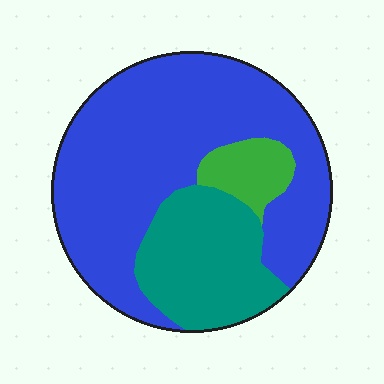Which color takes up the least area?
Green, at roughly 10%.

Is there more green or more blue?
Blue.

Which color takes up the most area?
Blue, at roughly 65%.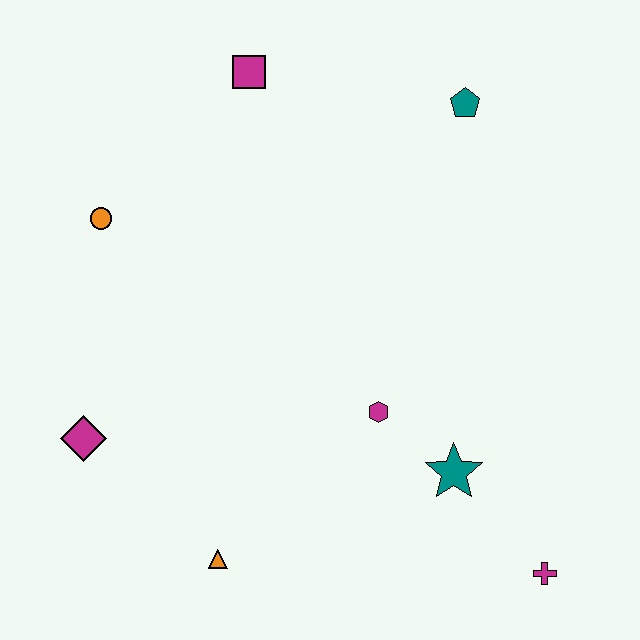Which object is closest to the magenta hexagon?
The teal star is closest to the magenta hexagon.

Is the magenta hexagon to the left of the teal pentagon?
Yes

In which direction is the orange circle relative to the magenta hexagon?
The orange circle is to the left of the magenta hexagon.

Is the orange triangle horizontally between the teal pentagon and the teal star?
No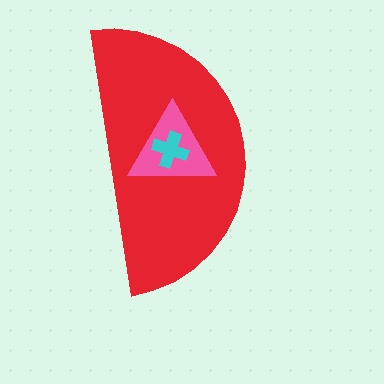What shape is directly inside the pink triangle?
The cyan cross.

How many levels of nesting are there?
3.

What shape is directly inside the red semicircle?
The pink triangle.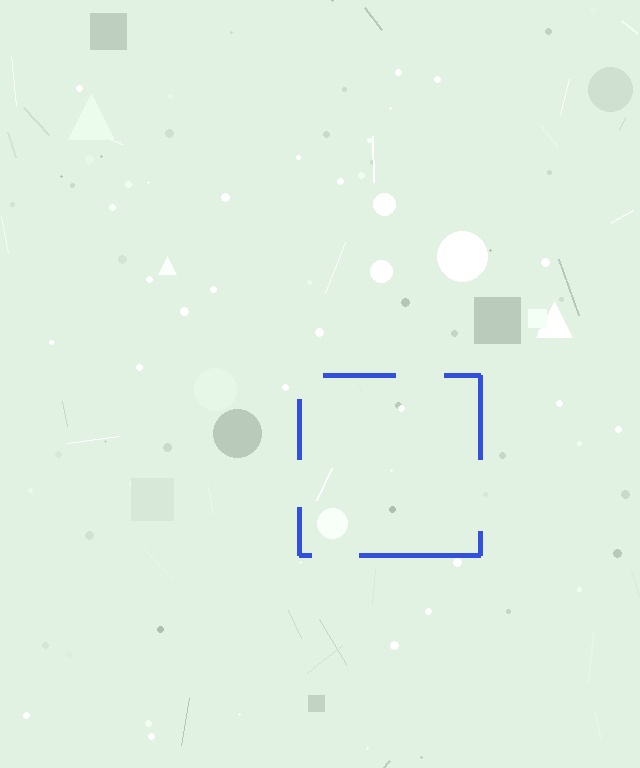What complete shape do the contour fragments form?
The contour fragments form a square.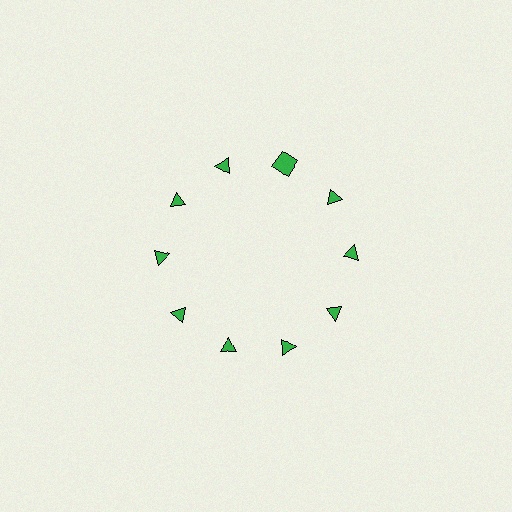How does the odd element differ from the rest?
It has a different shape: square instead of triangle.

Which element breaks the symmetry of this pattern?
The green square at roughly the 1 o'clock position breaks the symmetry. All other shapes are green triangles.